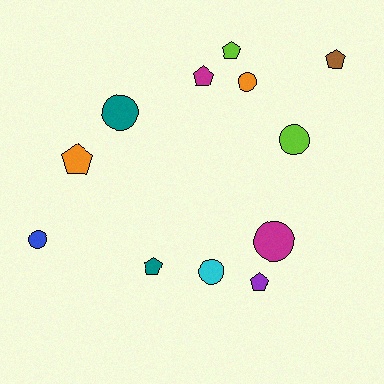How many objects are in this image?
There are 12 objects.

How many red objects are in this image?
There are no red objects.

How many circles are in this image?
There are 6 circles.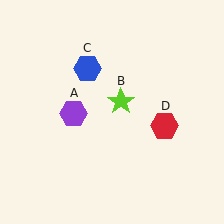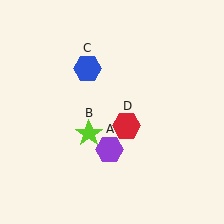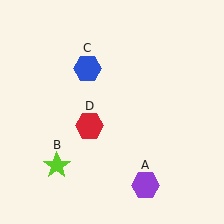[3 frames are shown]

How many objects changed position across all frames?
3 objects changed position: purple hexagon (object A), lime star (object B), red hexagon (object D).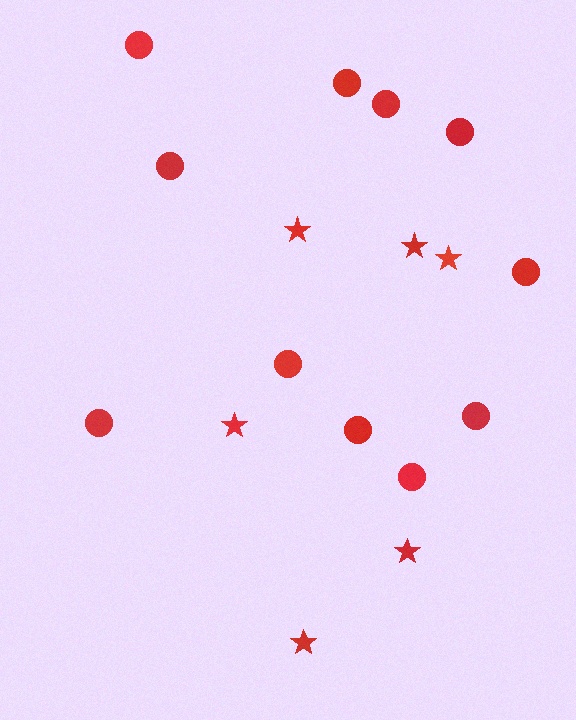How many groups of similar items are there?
There are 2 groups: one group of stars (6) and one group of circles (11).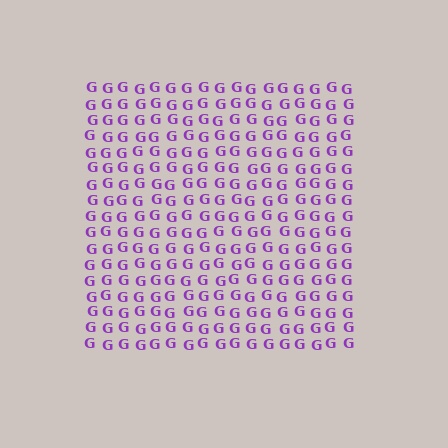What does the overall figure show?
The overall figure shows a square.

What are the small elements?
The small elements are letter G's.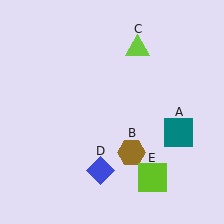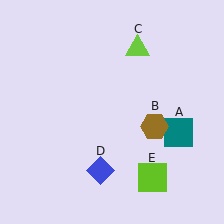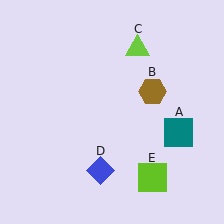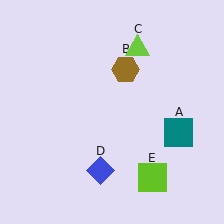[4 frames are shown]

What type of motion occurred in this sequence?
The brown hexagon (object B) rotated counterclockwise around the center of the scene.